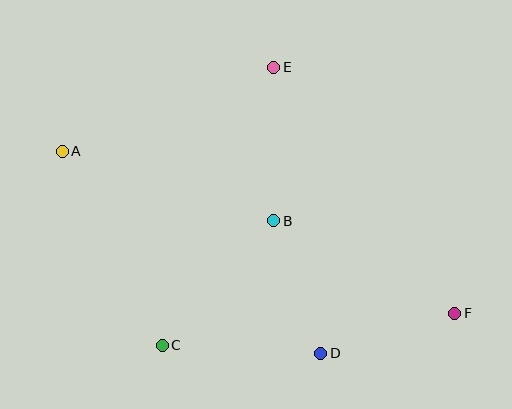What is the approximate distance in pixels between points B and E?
The distance between B and E is approximately 153 pixels.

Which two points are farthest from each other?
Points A and F are farthest from each other.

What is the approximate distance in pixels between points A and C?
The distance between A and C is approximately 218 pixels.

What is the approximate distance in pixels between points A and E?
The distance between A and E is approximately 228 pixels.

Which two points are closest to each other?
Points D and F are closest to each other.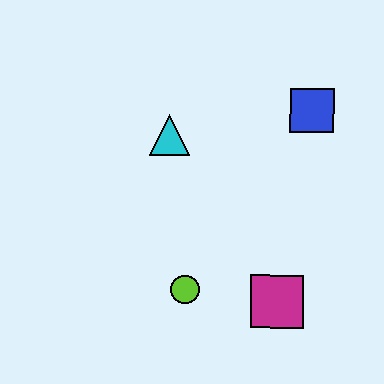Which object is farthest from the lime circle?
The blue square is farthest from the lime circle.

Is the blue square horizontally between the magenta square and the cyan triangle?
No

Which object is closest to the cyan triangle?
The blue square is closest to the cyan triangle.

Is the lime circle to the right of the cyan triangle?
Yes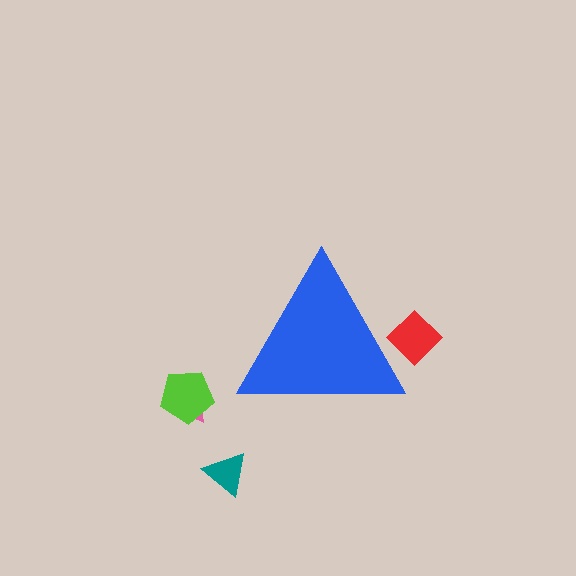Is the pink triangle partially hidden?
No, the pink triangle is fully visible.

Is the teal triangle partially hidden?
No, the teal triangle is fully visible.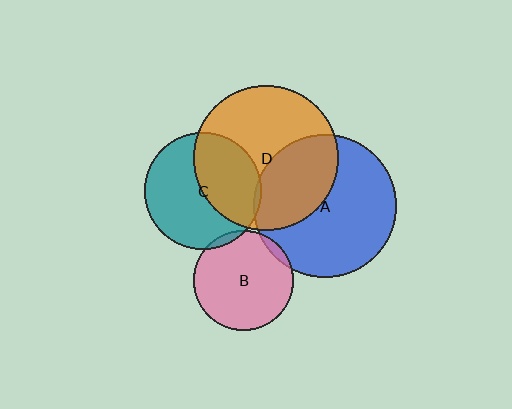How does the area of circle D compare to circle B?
Approximately 2.1 times.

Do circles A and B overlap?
Yes.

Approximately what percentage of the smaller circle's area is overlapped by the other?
Approximately 5%.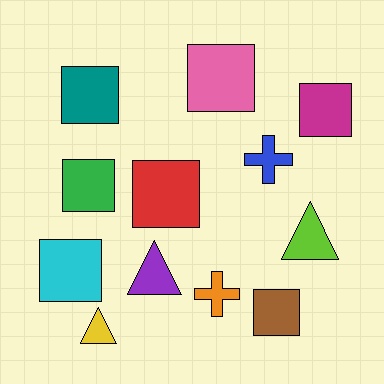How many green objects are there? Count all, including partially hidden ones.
There is 1 green object.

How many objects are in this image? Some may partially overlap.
There are 12 objects.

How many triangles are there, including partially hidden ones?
There are 3 triangles.